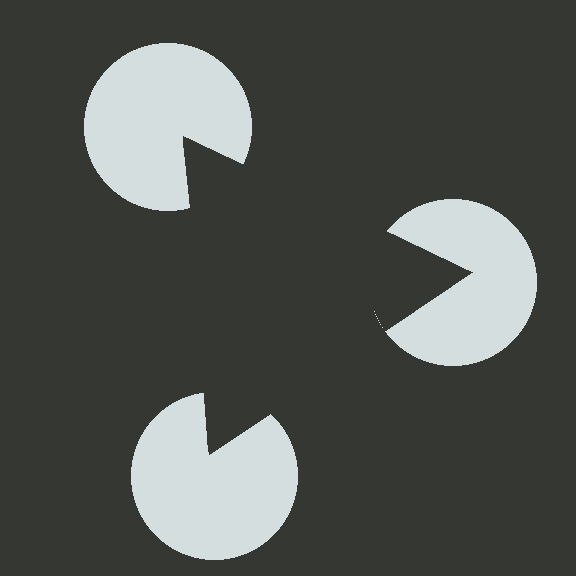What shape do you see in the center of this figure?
An illusory triangle — its edges are inferred from the aligned wedge cuts in the pac-man discs, not physically drawn.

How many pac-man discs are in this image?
There are 3 — one at each vertex of the illusory triangle.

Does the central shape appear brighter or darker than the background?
It typically appears slightly darker than the background, even though no actual brightness change is drawn.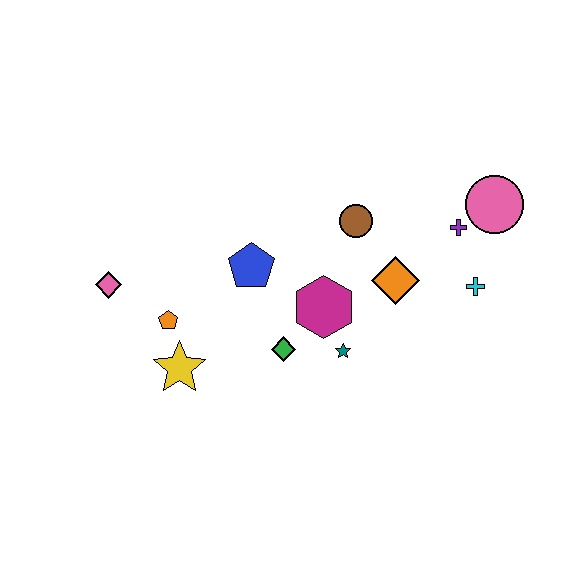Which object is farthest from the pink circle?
The pink diamond is farthest from the pink circle.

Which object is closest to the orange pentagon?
The yellow star is closest to the orange pentagon.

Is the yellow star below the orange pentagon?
Yes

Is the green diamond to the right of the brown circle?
No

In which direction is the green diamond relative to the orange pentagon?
The green diamond is to the right of the orange pentagon.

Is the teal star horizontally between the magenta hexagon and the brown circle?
Yes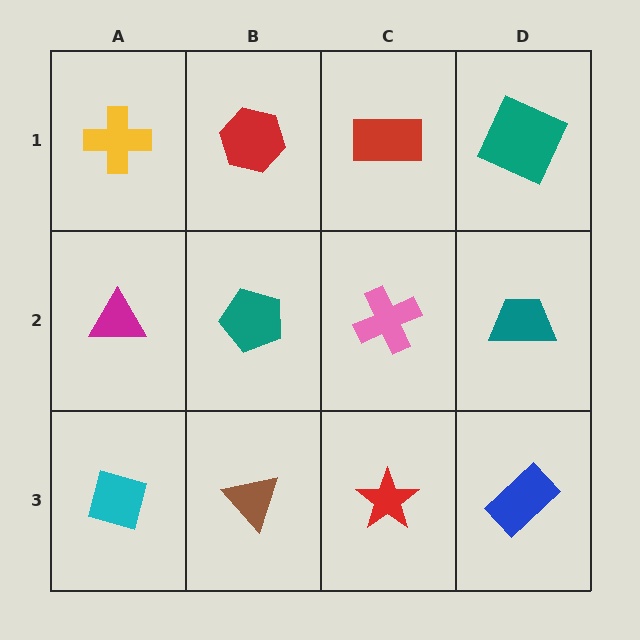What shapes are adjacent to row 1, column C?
A pink cross (row 2, column C), a red hexagon (row 1, column B), a teal square (row 1, column D).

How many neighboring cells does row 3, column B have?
3.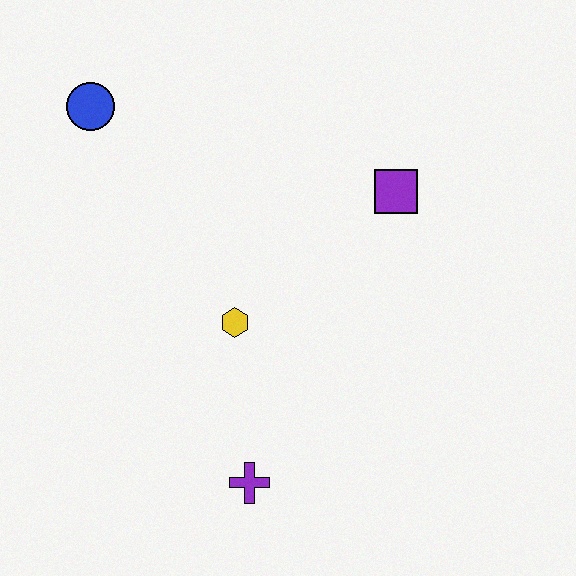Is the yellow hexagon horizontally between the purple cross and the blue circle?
Yes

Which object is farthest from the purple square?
The purple cross is farthest from the purple square.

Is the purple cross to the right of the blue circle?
Yes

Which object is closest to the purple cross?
The yellow hexagon is closest to the purple cross.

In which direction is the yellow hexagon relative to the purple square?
The yellow hexagon is to the left of the purple square.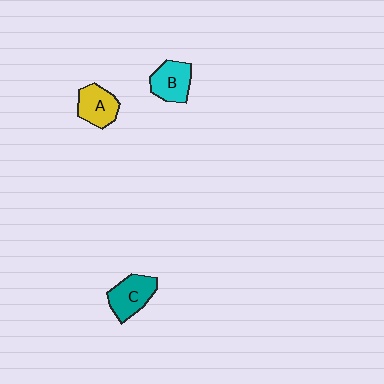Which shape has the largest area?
Shape C (teal).